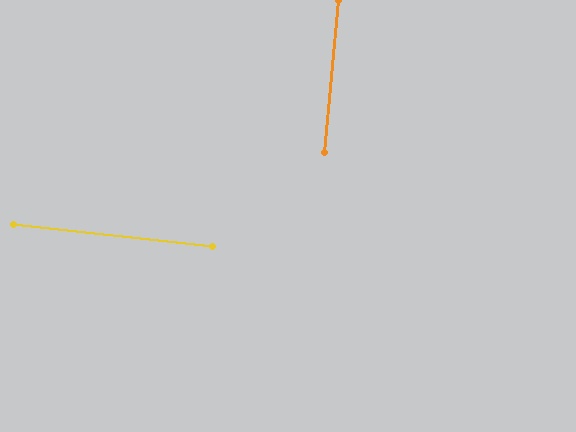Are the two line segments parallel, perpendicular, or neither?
Perpendicular — they meet at approximately 89°.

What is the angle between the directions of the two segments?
Approximately 89 degrees.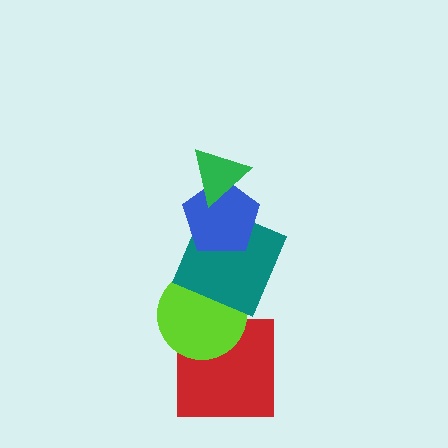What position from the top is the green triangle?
The green triangle is 1st from the top.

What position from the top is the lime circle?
The lime circle is 4th from the top.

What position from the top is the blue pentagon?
The blue pentagon is 2nd from the top.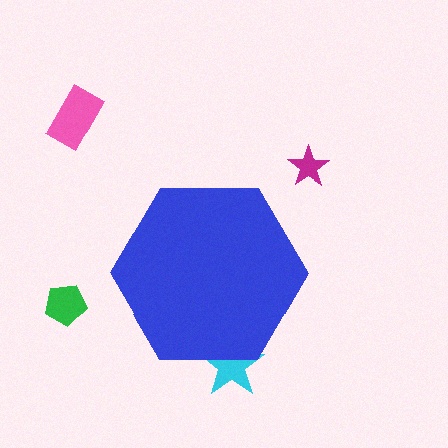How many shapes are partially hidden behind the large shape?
1 shape is partially hidden.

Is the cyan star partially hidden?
Yes, the cyan star is partially hidden behind the blue hexagon.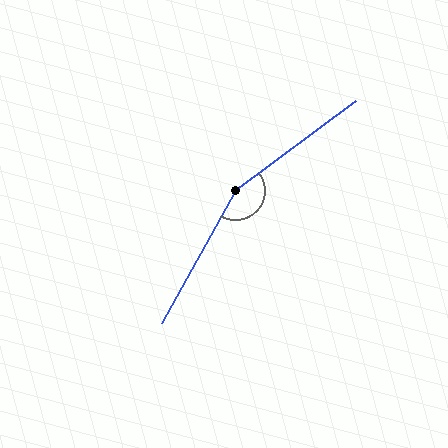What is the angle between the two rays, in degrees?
Approximately 156 degrees.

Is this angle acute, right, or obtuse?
It is obtuse.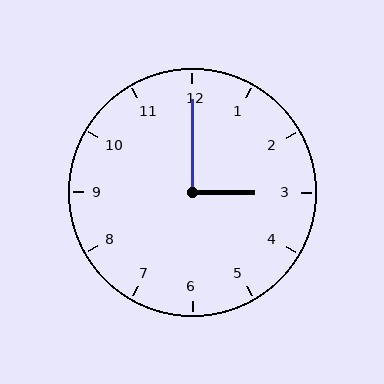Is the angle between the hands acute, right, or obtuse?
It is right.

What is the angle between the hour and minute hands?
Approximately 90 degrees.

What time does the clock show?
3:00.